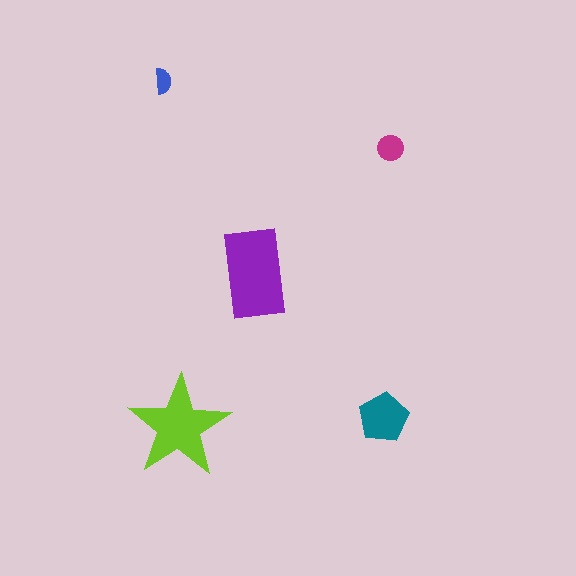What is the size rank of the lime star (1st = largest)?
2nd.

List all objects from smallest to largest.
The blue semicircle, the magenta circle, the teal pentagon, the lime star, the purple rectangle.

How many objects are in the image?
There are 5 objects in the image.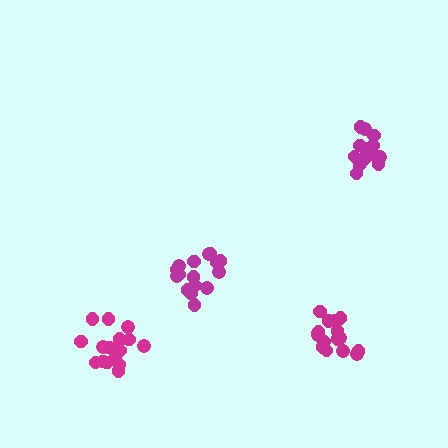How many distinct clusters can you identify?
There are 4 distinct clusters.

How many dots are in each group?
Group 1: 16 dots, Group 2: 14 dots, Group 3: 16 dots, Group 4: 17 dots (63 total).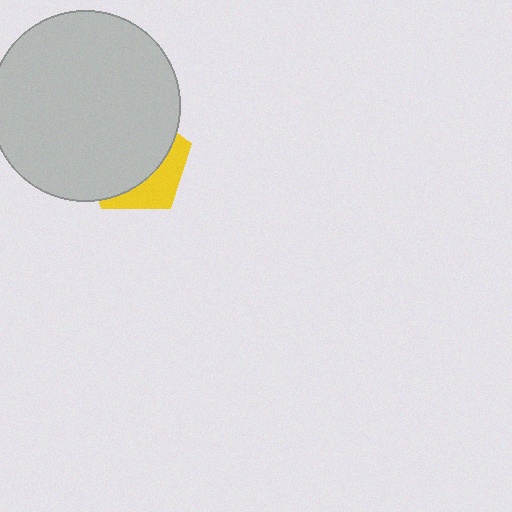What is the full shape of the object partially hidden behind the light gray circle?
The partially hidden object is a yellow pentagon.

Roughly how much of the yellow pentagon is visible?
A small part of it is visible (roughly 32%).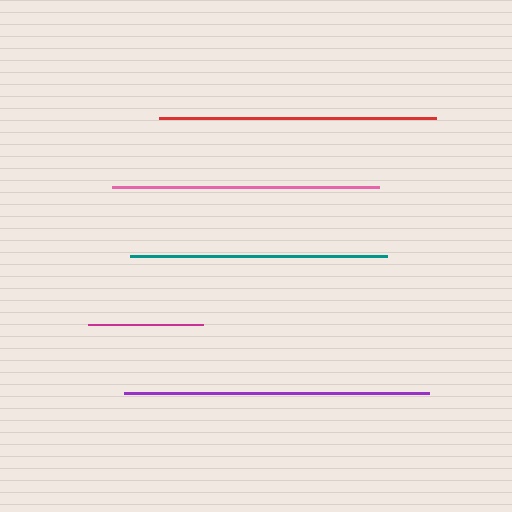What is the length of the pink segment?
The pink segment is approximately 267 pixels long.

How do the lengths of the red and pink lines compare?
The red and pink lines are approximately the same length.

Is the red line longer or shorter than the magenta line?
The red line is longer than the magenta line.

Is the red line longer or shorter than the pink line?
The red line is longer than the pink line.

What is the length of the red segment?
The red segment is approximately 278 pixels long.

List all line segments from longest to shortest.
From longest to shortest: purple, red, pink, teal, magenta.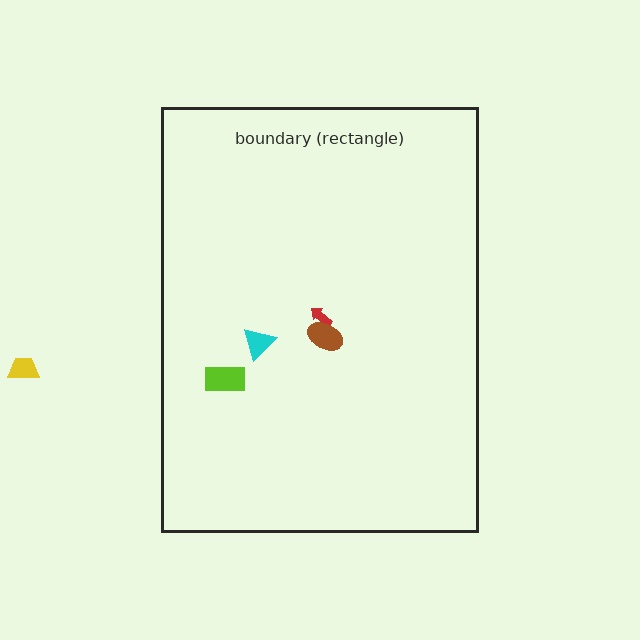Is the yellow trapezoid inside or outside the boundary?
Outside.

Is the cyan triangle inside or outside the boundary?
Inside.